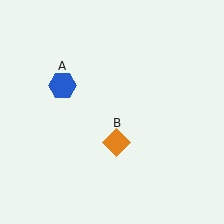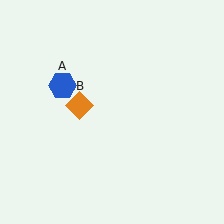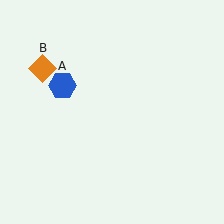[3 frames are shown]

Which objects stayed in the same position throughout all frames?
Blue hexagon (object A) remained stationary.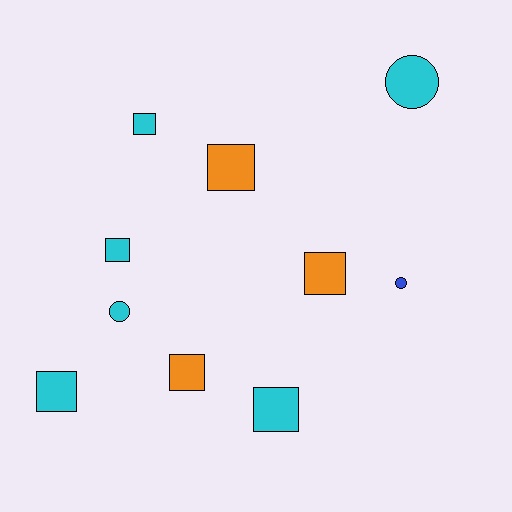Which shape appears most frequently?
Square, with 7 objects.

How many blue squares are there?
There are no blue squares.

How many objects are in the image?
There are 10 objects.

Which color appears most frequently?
Cyan, with 6 objects.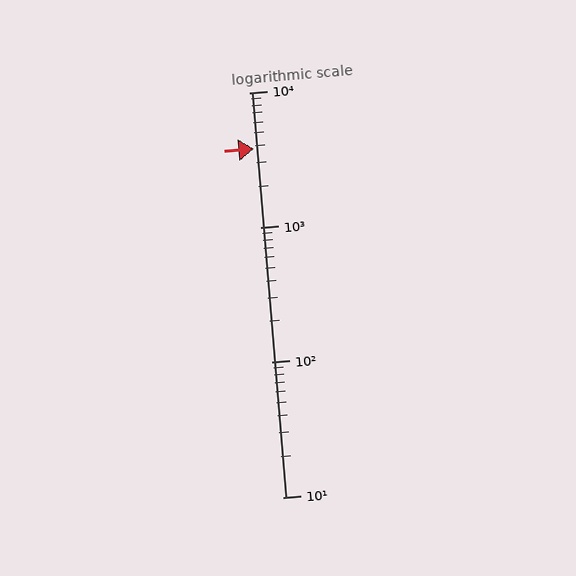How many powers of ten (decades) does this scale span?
The scale spans 3 decades, from 10 to 10000.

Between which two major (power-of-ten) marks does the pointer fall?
The pointer is between 1000 and 10000.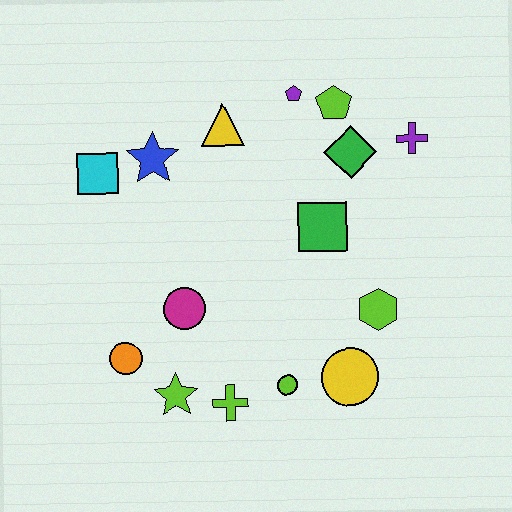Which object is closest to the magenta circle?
The orange circle is closest to the magenta circle.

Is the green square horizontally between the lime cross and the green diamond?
Yes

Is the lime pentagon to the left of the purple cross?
Yes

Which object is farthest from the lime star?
The purple cross is farthest from the lime star.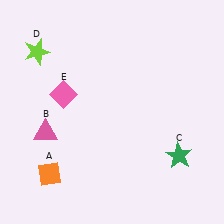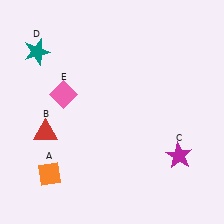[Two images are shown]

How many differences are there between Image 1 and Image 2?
There are 3 differences between the two images.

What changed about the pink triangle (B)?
In Image 1, B is pink. In Image 2, it changed to red.